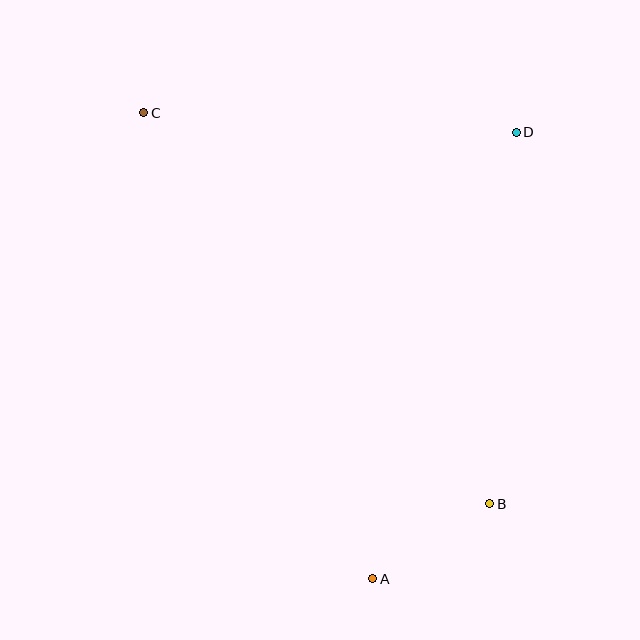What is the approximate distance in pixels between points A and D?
The distance between A and D is approximately 469 pixels.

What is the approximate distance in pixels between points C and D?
The distance between C and D is approximately 373 pixels.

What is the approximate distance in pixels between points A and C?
The distance between A and C is approximately 519 pixels.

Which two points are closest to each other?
Points A and B are closest to each other.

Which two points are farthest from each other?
Points B and C are farthest from each other.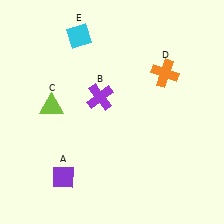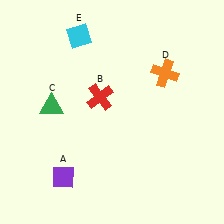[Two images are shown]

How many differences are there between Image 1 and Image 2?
There are 2 differences between the two images.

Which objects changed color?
B changed from purple to red. C changed from lime to green.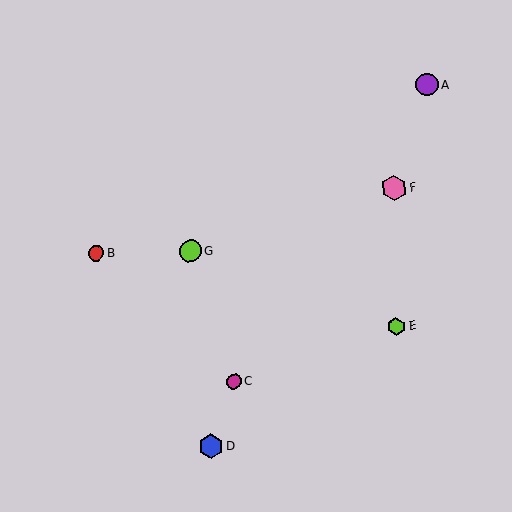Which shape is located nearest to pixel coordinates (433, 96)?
The purple circle (labeled A) at (427, 85) is nearest to that location.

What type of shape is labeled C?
Shape C is a magenta circle.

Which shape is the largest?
The pink hexagon (labeled F) is the largest.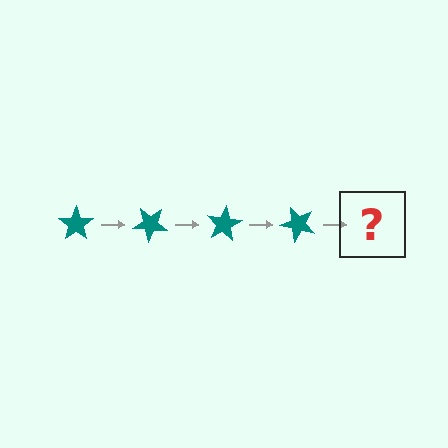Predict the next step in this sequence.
The next step is a teal star rotated 160 degrees.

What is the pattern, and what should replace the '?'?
The pattern is that the star rotates 40 degrees each step. The '?' should be a teal star rotated 160 degrees.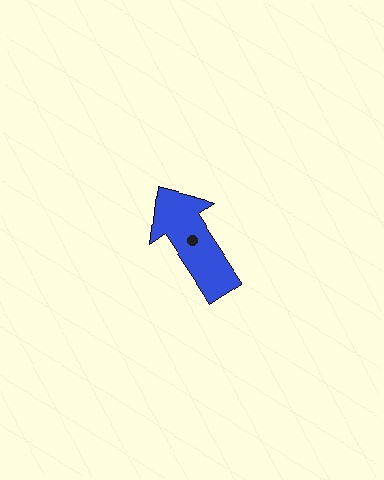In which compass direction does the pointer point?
Northwest.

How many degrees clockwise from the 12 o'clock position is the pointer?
Approximately 326 degrees.